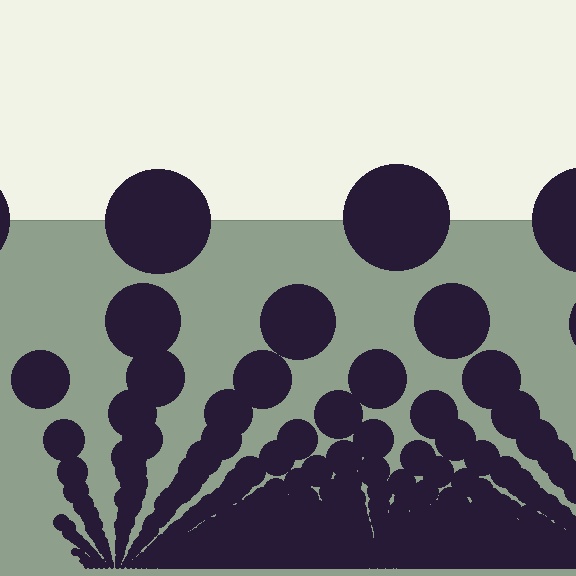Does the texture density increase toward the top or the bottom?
Density increases toward the bottom.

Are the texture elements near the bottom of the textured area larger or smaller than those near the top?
Smaller. The gradient is inverted — elements near the bottom are smaller and denser.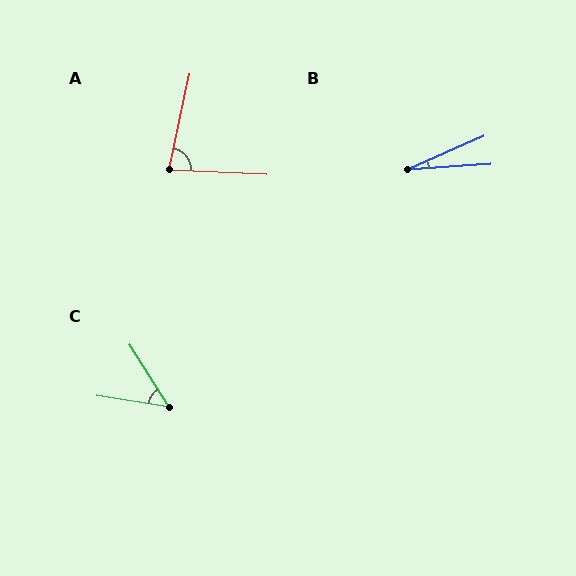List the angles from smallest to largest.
B (19°), C (49°), A (80°).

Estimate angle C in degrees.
Approximately 49 degrees.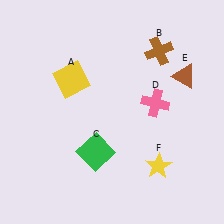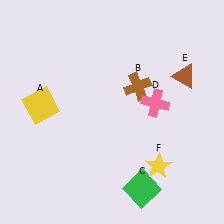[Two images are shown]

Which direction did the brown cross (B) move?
The brown cross (B) moved down.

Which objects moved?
The objects that moved are: the yellow square (A), the brown cross (B), the green square (C).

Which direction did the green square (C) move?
The green square (C) moved right.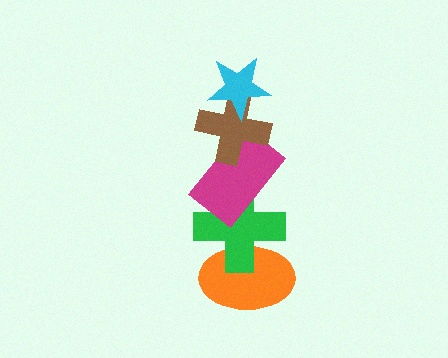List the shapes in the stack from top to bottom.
From top to bottom: the cyan star, the brown cross, the magenta rectangle, the green cross, the orange ellipse.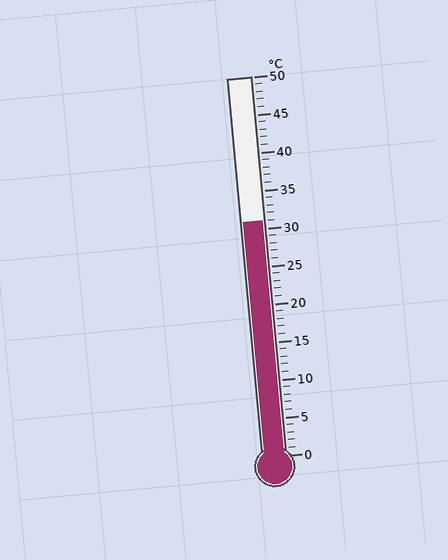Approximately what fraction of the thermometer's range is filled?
The thermometer is filled to approximately 60% of its range.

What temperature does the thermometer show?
The thermometer shows approximately 31°C.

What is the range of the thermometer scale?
The thermometer scale ranges from 0°C to 50°C.